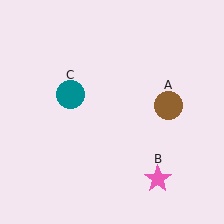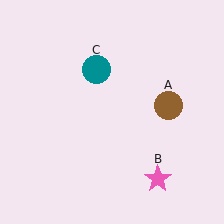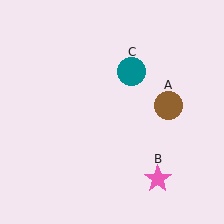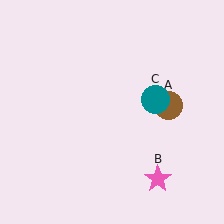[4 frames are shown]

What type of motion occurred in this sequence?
The teal circle (object C) rotated clockwise around the center of the scene.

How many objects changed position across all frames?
1 object changed position: teal circle (object C).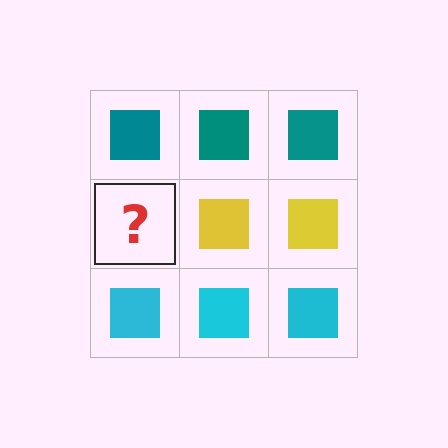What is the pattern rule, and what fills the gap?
The rule is that each row has a consistent color. The gap should be filled with a yellow square.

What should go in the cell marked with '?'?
The missing cell should contain a yellow square.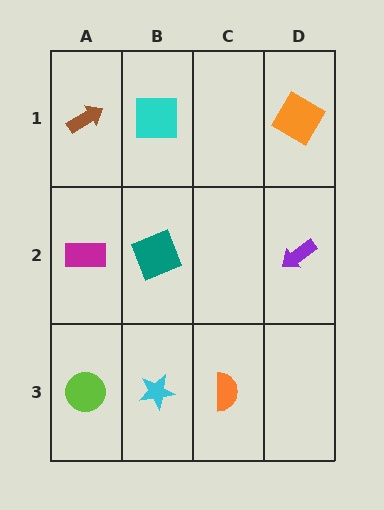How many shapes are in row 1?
3 shapes.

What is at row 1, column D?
An orange square.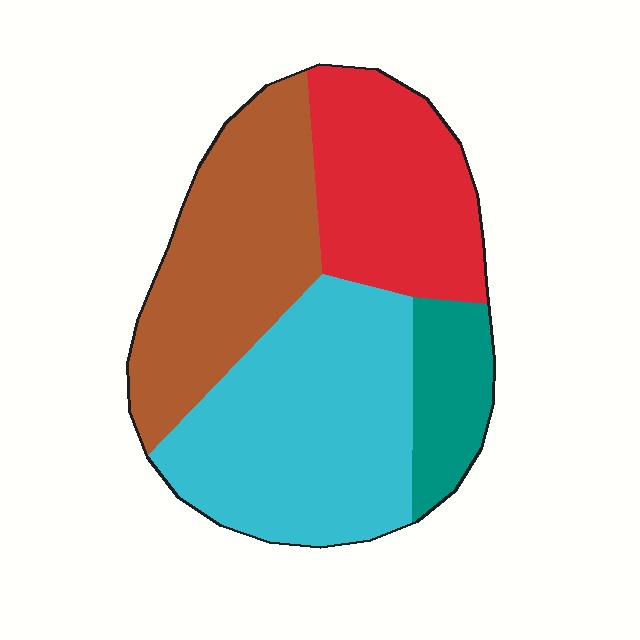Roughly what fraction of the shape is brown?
Brown covers roughly 30% of the shape.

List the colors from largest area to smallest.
From largest to smallest: cyan, brown, red, teal.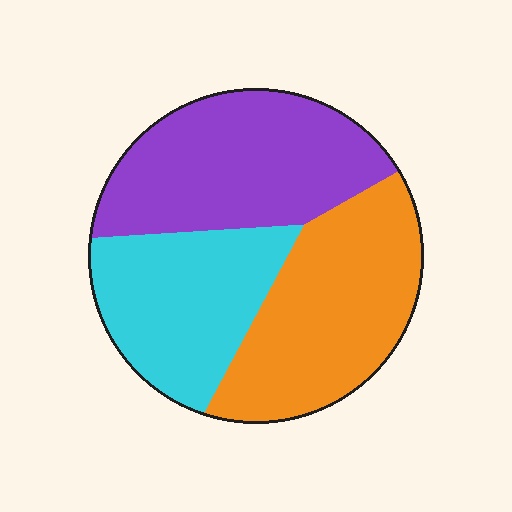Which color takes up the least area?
Cyan, at roughly 30%.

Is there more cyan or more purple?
Purple.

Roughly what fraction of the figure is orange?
Orange takes up about three eighths (3/8) of the figure.